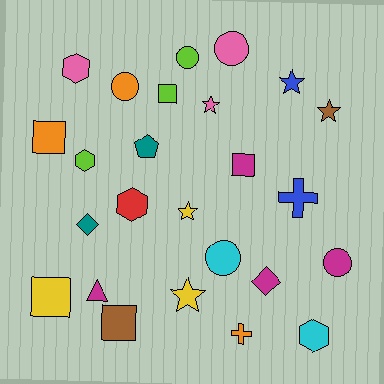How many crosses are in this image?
There are 2 crosses.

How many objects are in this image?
There are 25 objects.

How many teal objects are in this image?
There are 2 teal objects.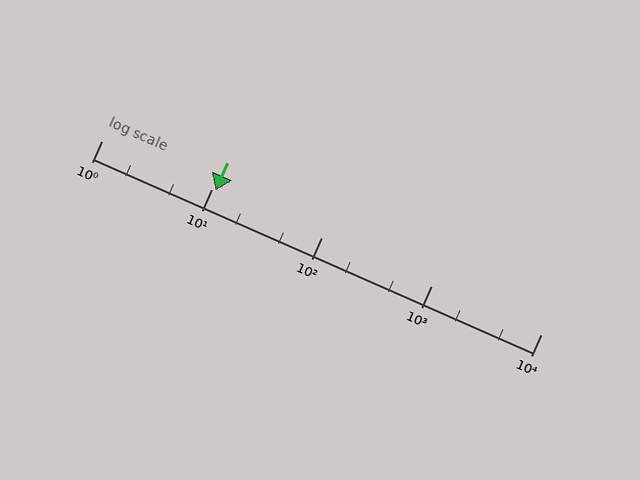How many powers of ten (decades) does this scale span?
The scale spans 4 decades, from 1 to 10000.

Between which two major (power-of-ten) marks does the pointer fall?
The pointer is between 10 and 100.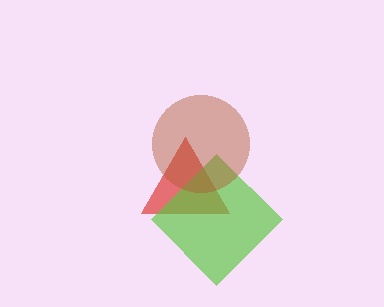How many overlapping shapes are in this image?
There are 3 overlapping shapes in the image.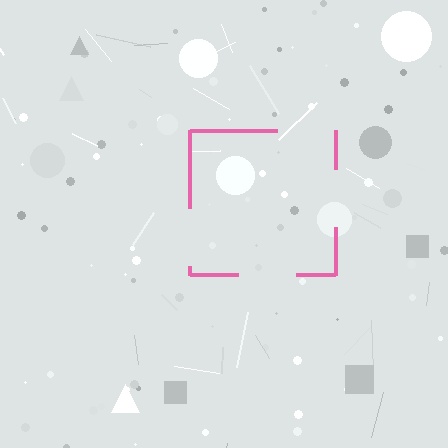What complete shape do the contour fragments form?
The contour fragments form a square.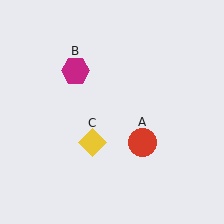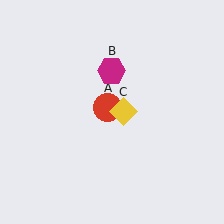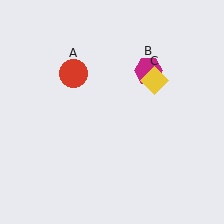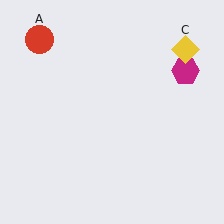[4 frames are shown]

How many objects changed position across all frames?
3 objects changed position: red circle (object A), magenta hexagon (object B), yellow diamond (object C).